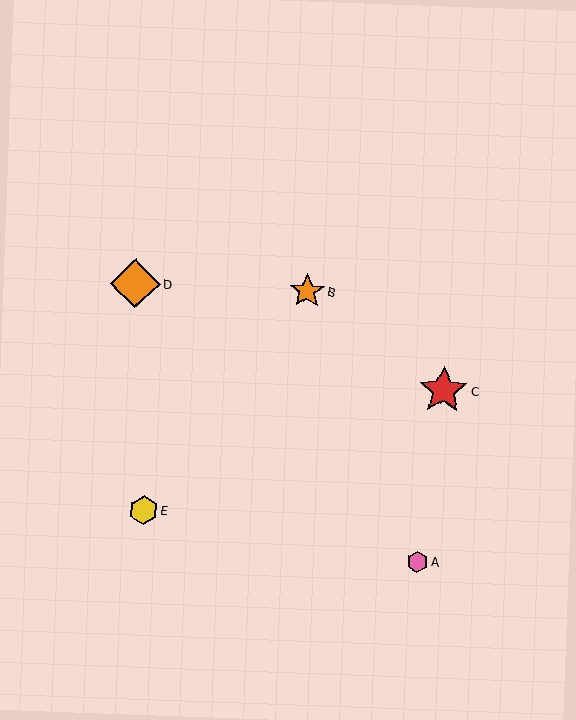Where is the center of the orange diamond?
The center of the orange diamond is at (135, 284).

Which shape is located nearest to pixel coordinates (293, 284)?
The orange star (labeled B) at (307, 291) is nearest to that location.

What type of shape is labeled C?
Shape C is a red star.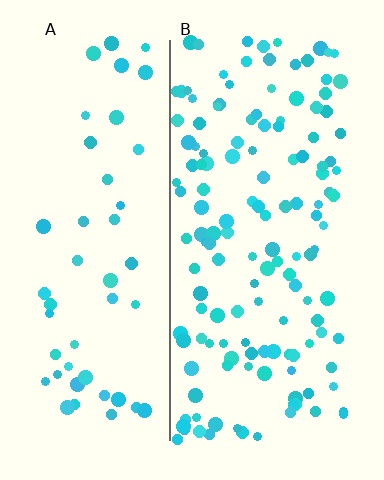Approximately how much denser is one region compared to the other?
Approximately 2.8× — region B over region A.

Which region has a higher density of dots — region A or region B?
B (the right).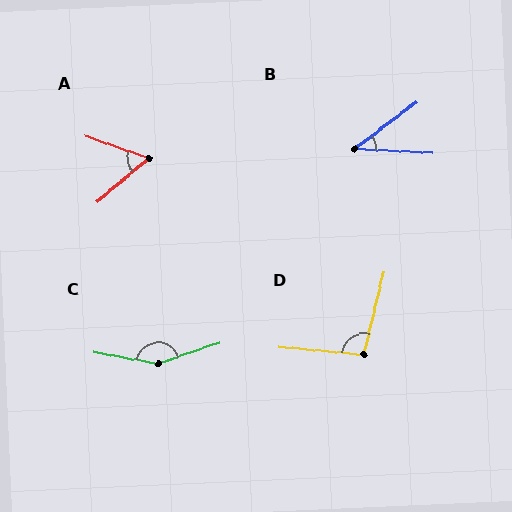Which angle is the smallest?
B, at approximately 41 degrees.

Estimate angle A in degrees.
Approximately 59 degrees.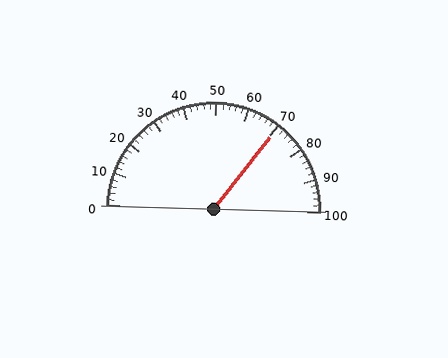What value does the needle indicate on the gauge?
The needle indicates approximately 70.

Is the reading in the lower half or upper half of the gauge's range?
The reading is in the upper half of the range (0 to 100).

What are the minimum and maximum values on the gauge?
The gauge ranges from 0 to 100.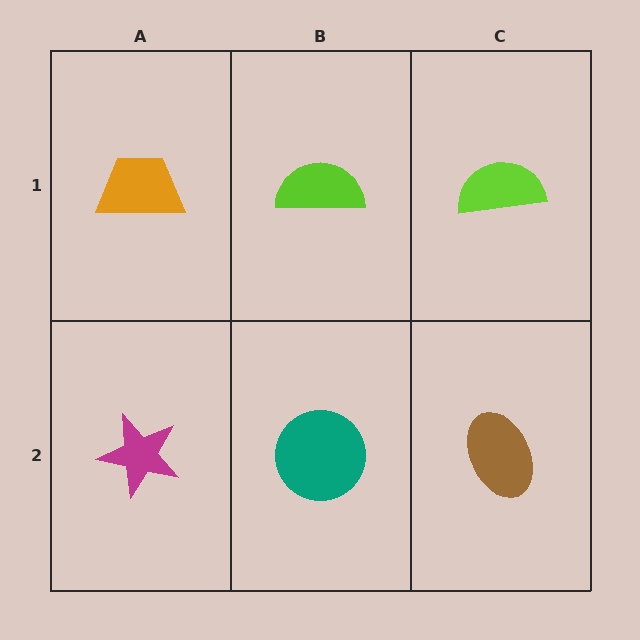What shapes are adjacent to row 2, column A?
An orange trapezoid (row 1, column A), a teal circle (row 2, column B).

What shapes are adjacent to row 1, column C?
A brown ellipse (row 2, column C), a lime semicircle (row 1, column B).